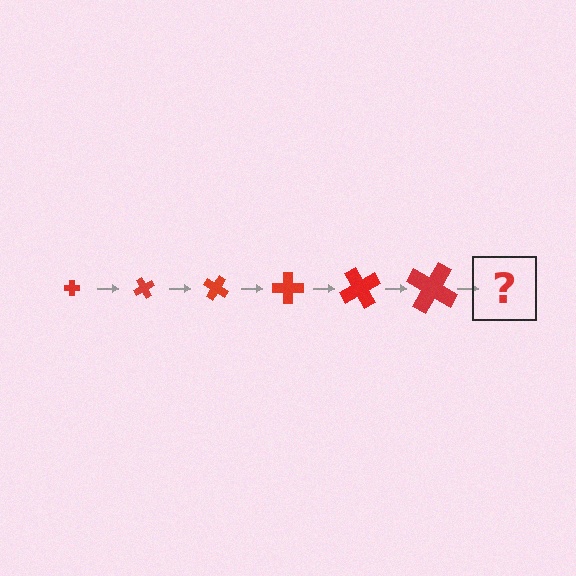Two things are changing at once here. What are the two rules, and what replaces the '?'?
The two rules are that the cross grows larger each step and it rotates 60 degrees each step. The '?' should be a cross, larger than the previous one and rotated 360 degrees from the start.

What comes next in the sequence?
The next element should be a cross, larger than the previous one and rotated 360 degrees from the start.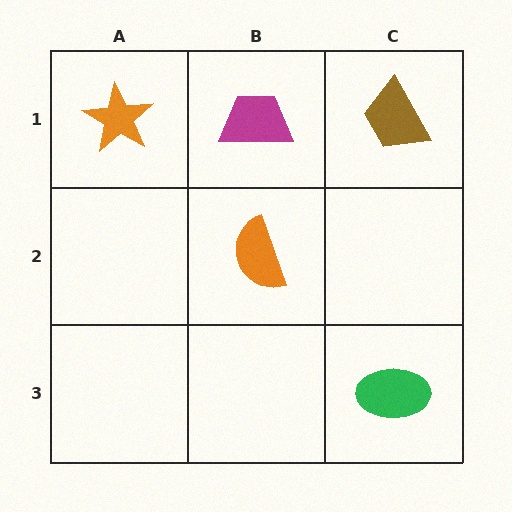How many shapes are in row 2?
1 shape.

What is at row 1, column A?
An orange star.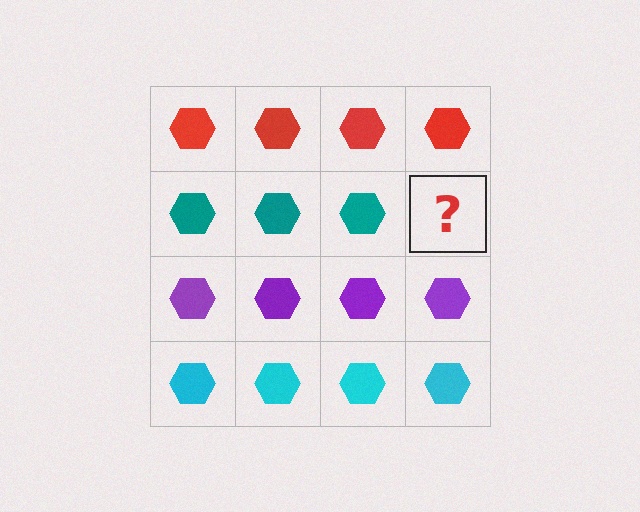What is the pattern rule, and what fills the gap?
The rule is that each row has a consistent color. The gap should be filled with a teal hexagon.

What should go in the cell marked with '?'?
The missing cell should contain a teal hexagon.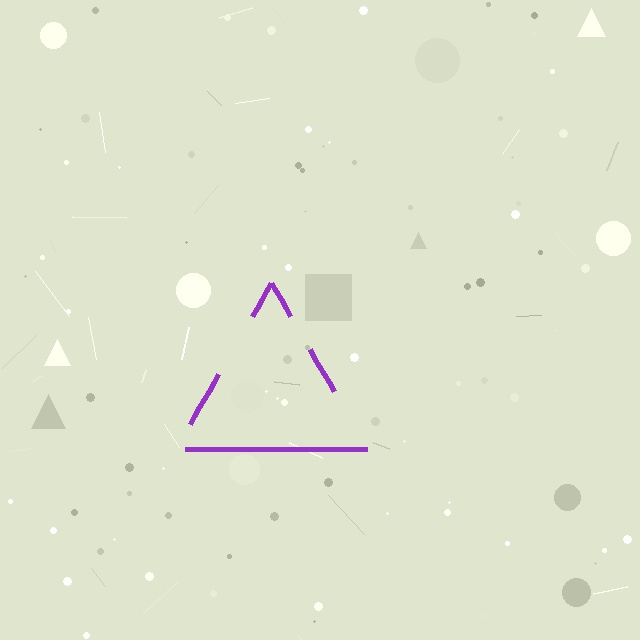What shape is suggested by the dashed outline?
The dashed outline suggests a triangle.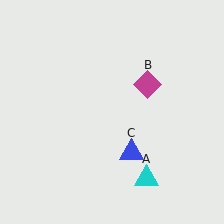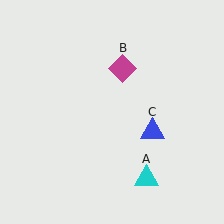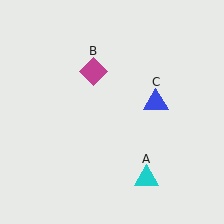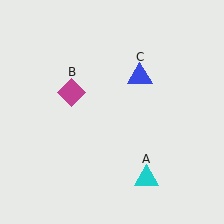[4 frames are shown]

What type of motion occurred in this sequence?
The magenta diamond (object B), blue triangle (object C) rotated counterclockwise around the center of the scene.